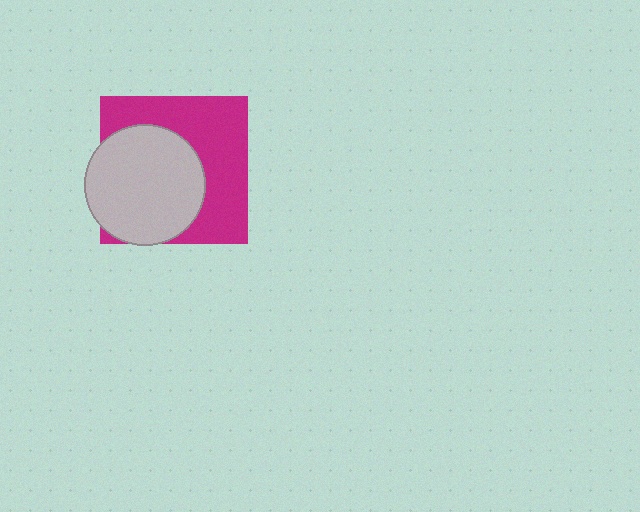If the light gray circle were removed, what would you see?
You would see the complete magenta square.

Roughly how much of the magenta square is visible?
About half of it is visible (roughly 51%).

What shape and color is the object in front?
The object in front is a light gray circle.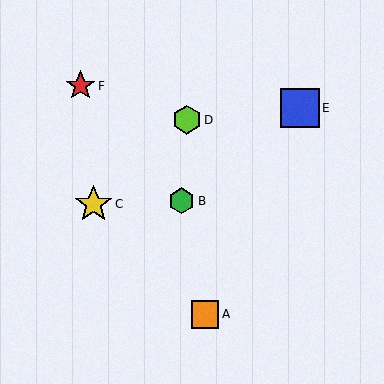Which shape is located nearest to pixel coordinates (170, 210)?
The green hexagon (labeled B) at (182, 201) is nearest to that location.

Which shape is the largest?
The blue square (labeled E) is the largest.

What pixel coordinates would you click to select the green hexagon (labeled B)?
Click at (182, 201) to select the green hexagon B.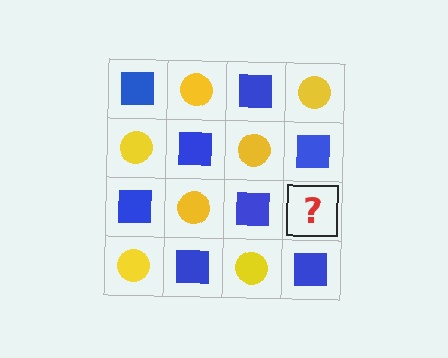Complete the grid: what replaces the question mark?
The question mark should be replaced with a yellow circle.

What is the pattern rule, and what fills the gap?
The rule is that it alternates blue square and yellow circle in a checkerboard pattern. The gap should be filled with a yellow circle.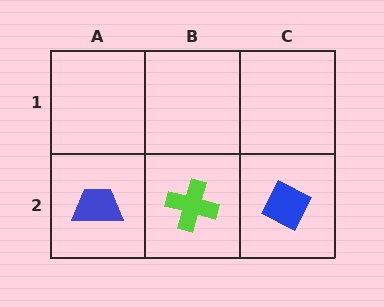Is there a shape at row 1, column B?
No, that cell is empty.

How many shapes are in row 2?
3 shapes.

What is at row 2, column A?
A blue trapezoid.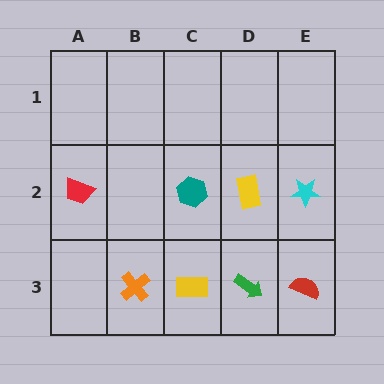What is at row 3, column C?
A yellow rectangle.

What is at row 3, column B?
An orange cross.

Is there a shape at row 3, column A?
No, that cell is empty.